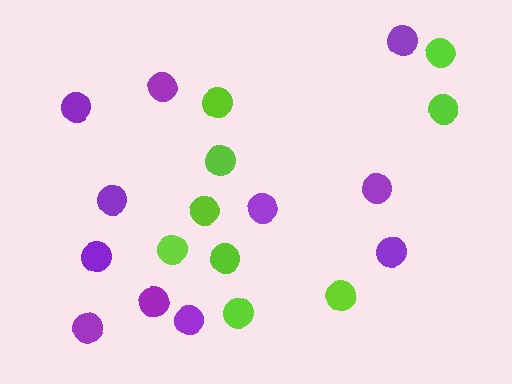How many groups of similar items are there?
There are 2 groups: one group of purple circles (11) and one group of lime circles (9).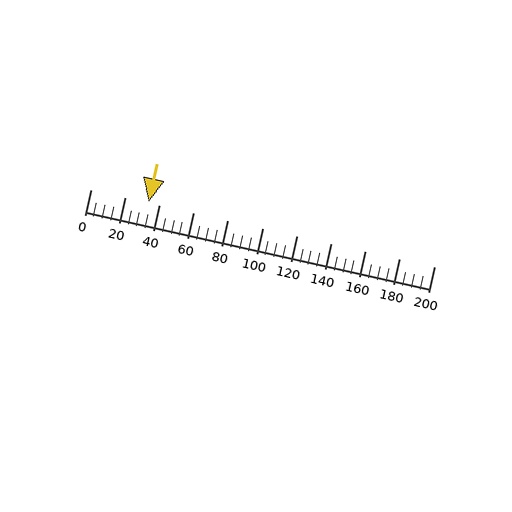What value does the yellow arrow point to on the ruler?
The yellow arrow points to approximately 34.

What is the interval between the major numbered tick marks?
The major tick marks are spaced 20 units apart.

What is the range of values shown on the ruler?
The ruler shows values from 0 to 200.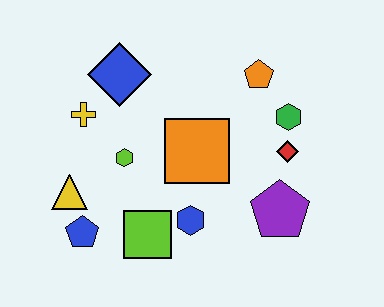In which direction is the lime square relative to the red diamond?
The lime square is to the left of the red diamond.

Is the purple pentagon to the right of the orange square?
Yes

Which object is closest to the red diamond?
The green hexagon is closest to the red diamond.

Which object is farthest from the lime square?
The orange pentagon is farthest from the lime square.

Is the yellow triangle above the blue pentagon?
Yes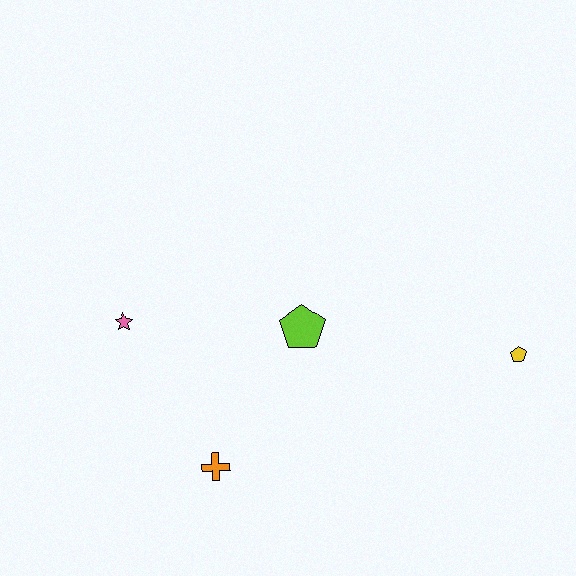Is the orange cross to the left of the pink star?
No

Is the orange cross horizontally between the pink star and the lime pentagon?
Yes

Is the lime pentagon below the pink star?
Yes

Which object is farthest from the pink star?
The yellow pentagon is farthest from the pink star.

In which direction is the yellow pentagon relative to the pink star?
The yellow pentagon is to the right of the pink star.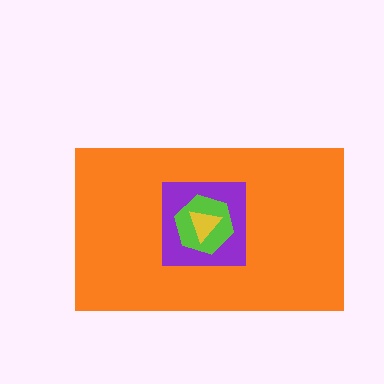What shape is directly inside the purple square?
The lime hexagon.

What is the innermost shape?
The yellow triangle.